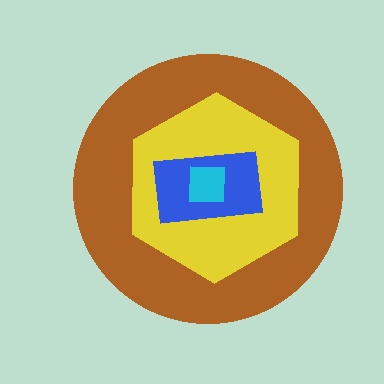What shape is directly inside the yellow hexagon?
The blue rectangle.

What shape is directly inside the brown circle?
The yellow hexagon.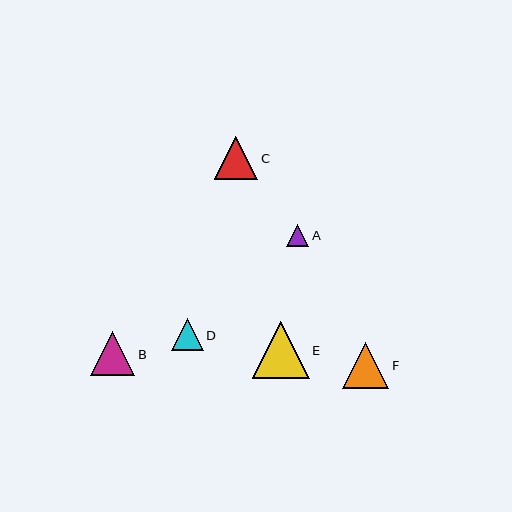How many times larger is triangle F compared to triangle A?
Triangle F is approximately 2.1 times the size of triangle A.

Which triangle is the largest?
Triangle E is the largest with a size of approximately 57 pixels.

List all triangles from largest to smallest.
From largest to smallest: E, F, B, C, D, A.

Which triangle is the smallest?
Triangle A is the smallest with a size of approximately 22 pixels.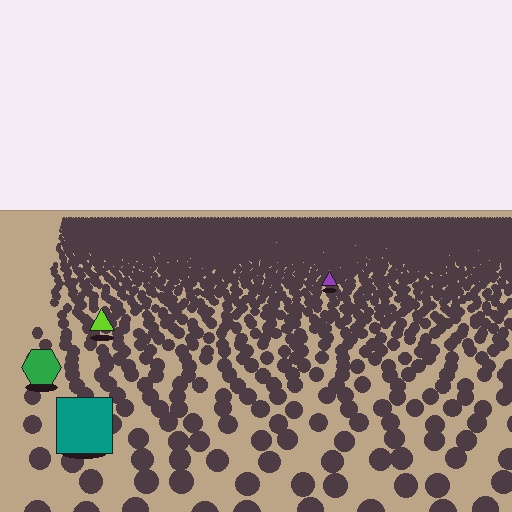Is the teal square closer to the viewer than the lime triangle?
Yes. The teal square is closer — you can tell from the texture gradient: the ground texture is coarser near it.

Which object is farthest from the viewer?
The purple triangle is farthest from the viewer. It appears smaller and the ground texture around it is denser.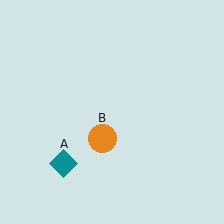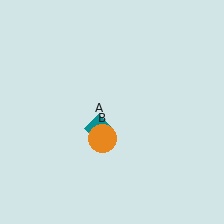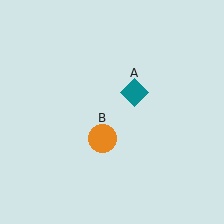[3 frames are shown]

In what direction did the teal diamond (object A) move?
The teal diamond (object A) moved up and to the right.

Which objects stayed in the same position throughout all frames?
Orange circle (object B) remained stationary.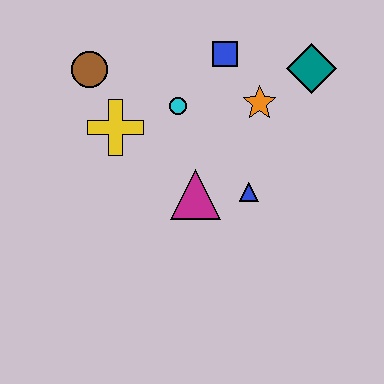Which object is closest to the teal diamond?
The orange star is closest to the teal diamond.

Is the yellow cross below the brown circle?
Yes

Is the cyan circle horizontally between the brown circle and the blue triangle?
Yes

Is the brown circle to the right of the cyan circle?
No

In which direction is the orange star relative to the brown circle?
The orange star is to the right of the brown circle.